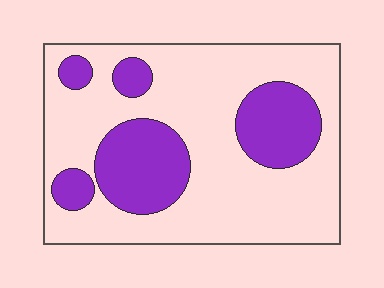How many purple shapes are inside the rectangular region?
5.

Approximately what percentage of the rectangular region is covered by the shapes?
Approximately 30%.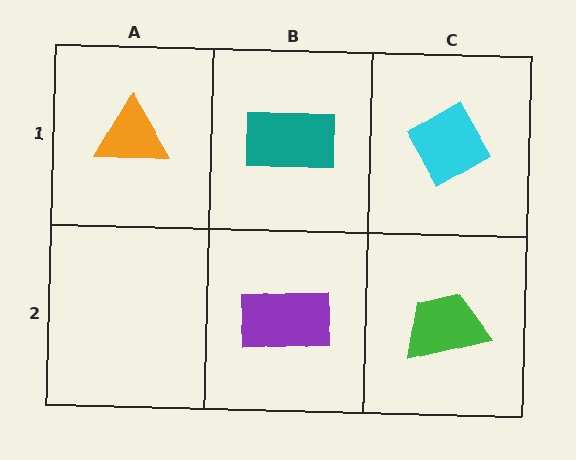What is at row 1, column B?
A teal rectangle.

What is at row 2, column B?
A purple rectangle.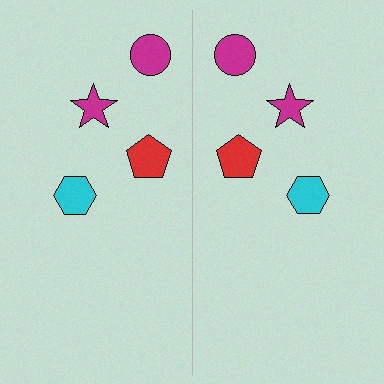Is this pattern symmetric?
Yes, this pattern has bilateral (reflection) symmetry.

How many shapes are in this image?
There are 8 shapes in this image.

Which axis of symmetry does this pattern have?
The pattern has a vertical axis of symmetry running through the center of the image.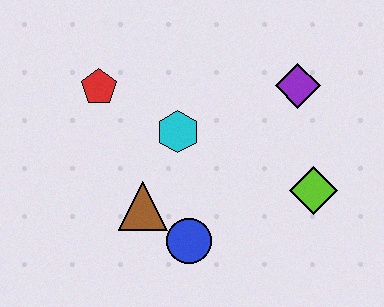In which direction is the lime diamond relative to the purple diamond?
The lime diamond is below the purple diamond.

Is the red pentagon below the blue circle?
No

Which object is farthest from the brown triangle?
The purple diamond is farthest from the brown triangle.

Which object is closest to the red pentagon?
The cyan hexagon is closest to the red pentagon.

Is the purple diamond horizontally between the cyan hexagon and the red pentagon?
No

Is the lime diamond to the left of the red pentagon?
No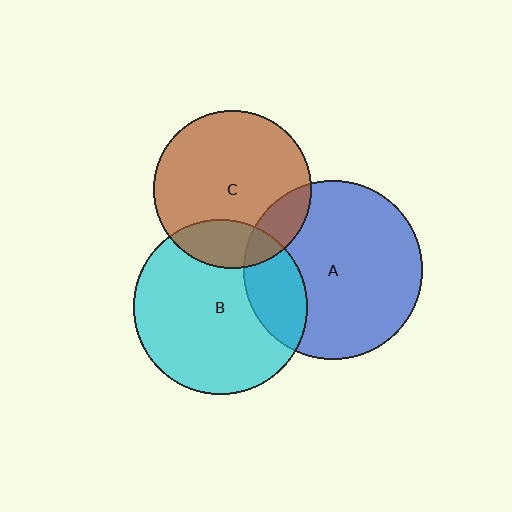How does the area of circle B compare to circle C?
Approximately 1.2 times.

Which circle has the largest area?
Circle A (blue).